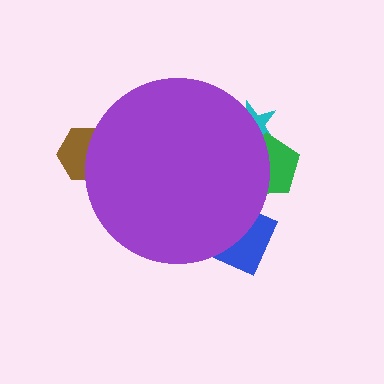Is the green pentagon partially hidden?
Yes, the green pentagon is partially hidden behind the purple circle.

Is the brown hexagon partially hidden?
Yes, the brown hexagon is partially hidden behind the purple circle.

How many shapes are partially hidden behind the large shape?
4 shapes are partially hidden.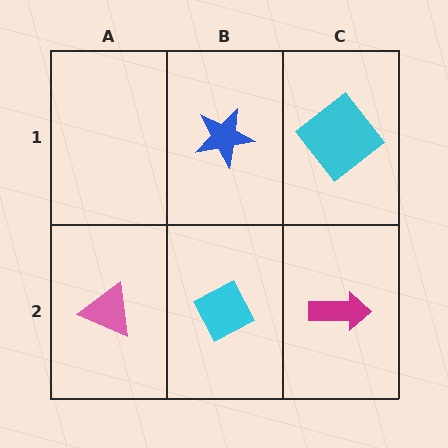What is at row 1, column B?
A blue star.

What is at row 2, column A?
A pink triangle.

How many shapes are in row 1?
2 shapes.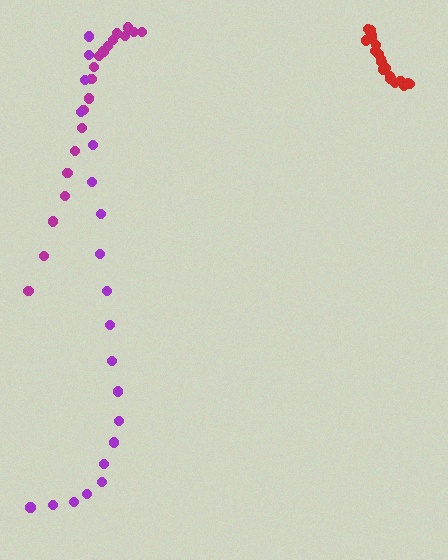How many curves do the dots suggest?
There are 3 distinct paths.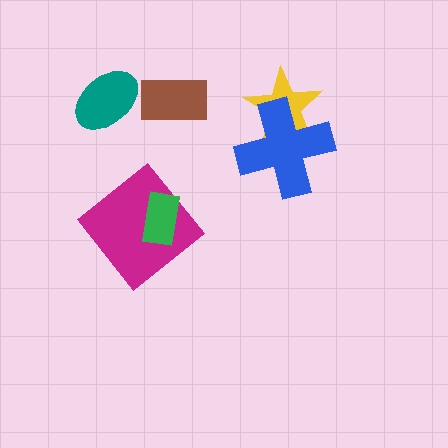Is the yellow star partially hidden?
Yes, it is partially covered by another shape.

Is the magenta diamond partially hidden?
Yes, it is partially covered by another shape.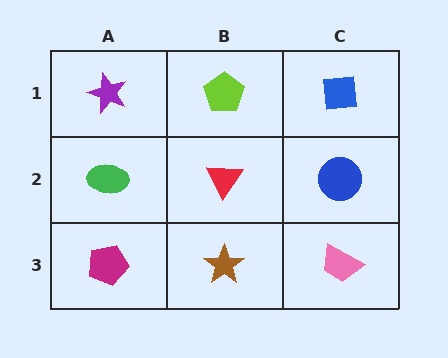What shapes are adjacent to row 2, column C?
A blue square (row 1, column C), a pink trapezoid (row 3, column C), a red triangle (row 2, column B).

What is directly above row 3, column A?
A green ellipse.